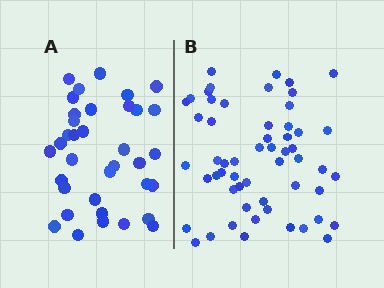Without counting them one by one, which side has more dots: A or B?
Region B (the right region) has more dots.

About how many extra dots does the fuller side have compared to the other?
Region B has approximately 20 more dots than region A.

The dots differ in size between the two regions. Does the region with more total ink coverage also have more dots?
No. Region A has more total ink coverage because its dots are larger, but region B actually contains more individual dots. Total area can be misleading — the number of items is what matters here.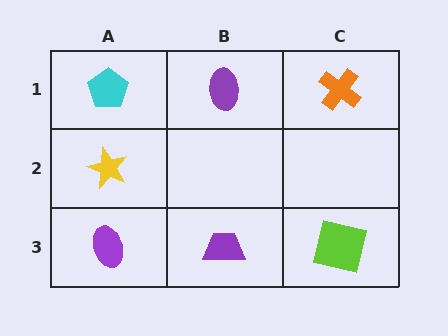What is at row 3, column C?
A lime square.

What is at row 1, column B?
A purple ellipse.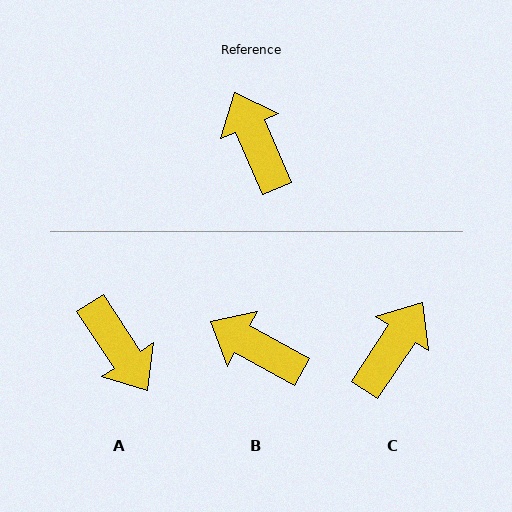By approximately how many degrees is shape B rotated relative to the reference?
Approximately 37 degrees counter-clockwise.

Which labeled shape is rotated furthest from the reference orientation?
A, about 170 degrees away.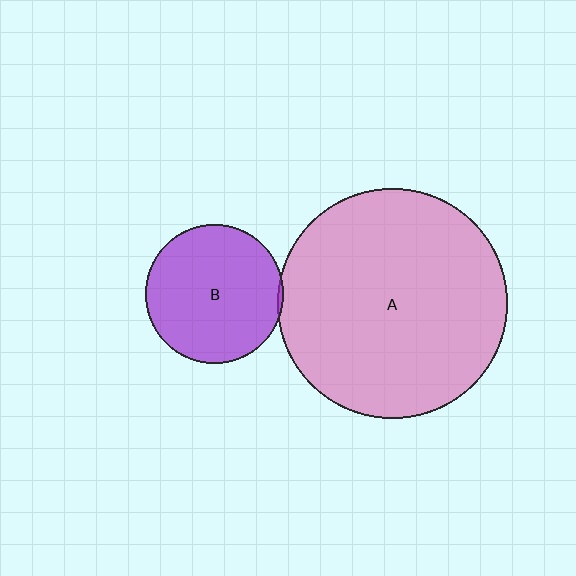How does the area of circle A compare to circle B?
Approximately 2.8 times.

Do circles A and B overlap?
Yes.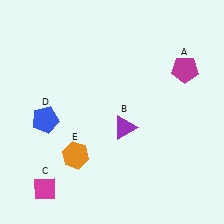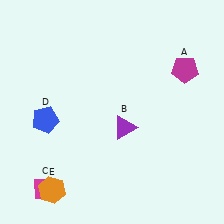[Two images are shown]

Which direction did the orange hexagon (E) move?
The orange hexagon (E) moved down.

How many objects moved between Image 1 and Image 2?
1 object moved between the two images.